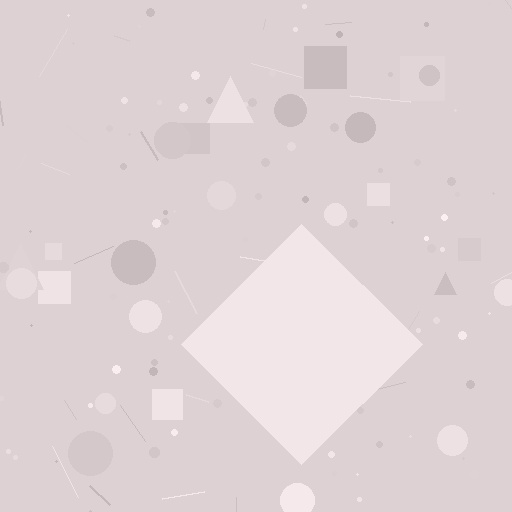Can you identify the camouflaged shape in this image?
The camouflaged shape is a diamond.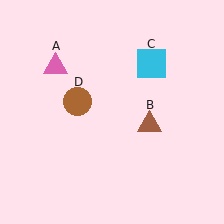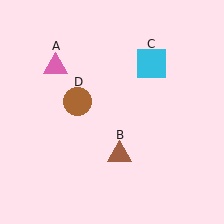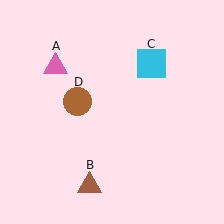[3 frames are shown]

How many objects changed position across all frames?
1 object changed position: brown triangle (object B).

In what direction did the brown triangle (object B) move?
The brown triangle (object B) moved down and to the left.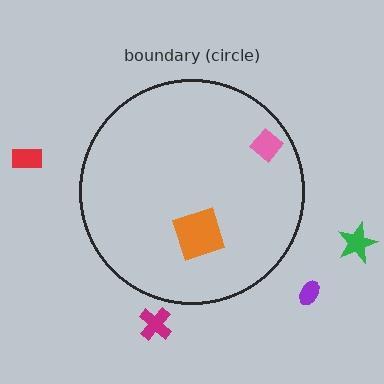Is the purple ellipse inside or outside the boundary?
Outside.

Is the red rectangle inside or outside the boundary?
Outside.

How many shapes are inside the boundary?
2 inside, 4 outside.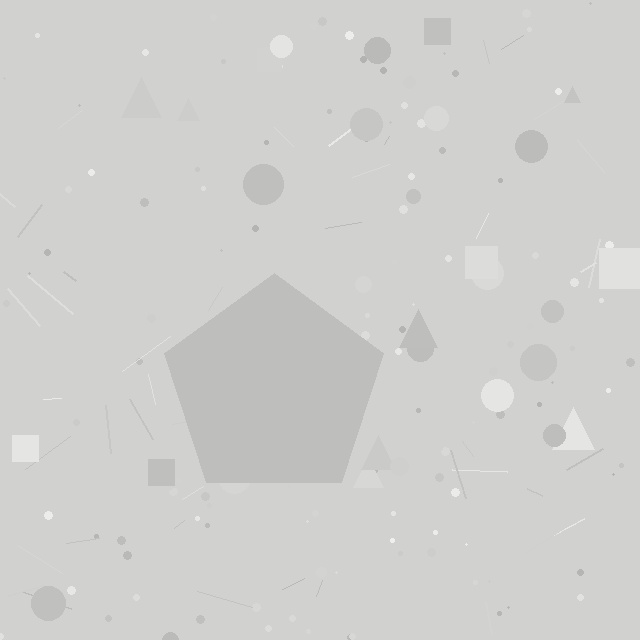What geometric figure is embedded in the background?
A pentagon is embedded in the background.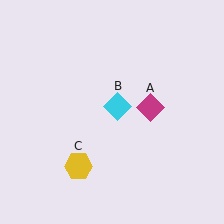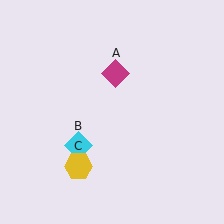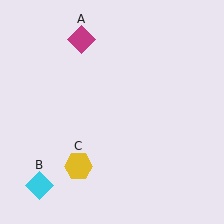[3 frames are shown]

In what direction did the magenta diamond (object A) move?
The magenta diamond (object A) moved up and to the left.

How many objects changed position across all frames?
2 objects changed position: magenta diamond (object A), cyan diamond (object B).